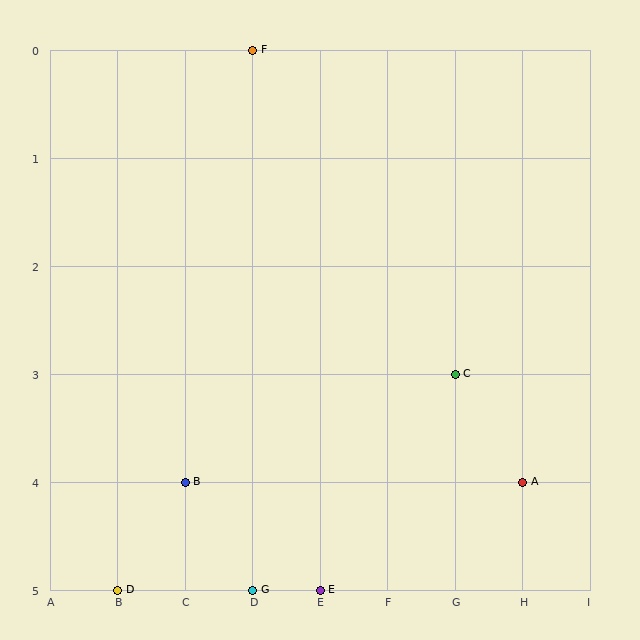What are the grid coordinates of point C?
Point C is at grid coordinates (G, 3).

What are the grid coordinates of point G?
Point G is at grid coordinates (D, 5).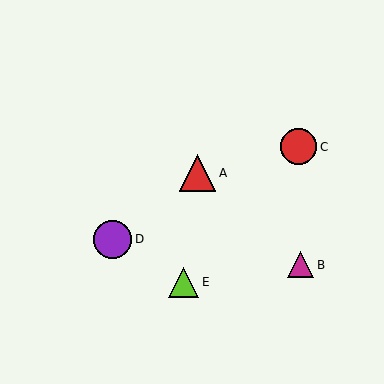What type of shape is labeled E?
Shape E is a lime triangle.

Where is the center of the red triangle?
The center of the red triangle is at (198, 173).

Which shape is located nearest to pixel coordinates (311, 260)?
The magenta triangle (labeled B) at (301, 265) is nearest to that location.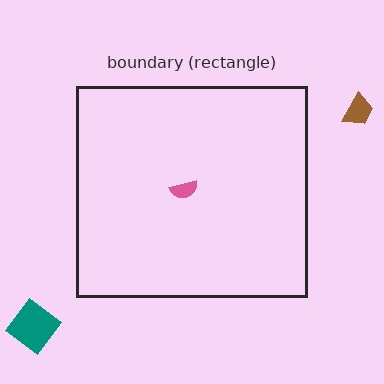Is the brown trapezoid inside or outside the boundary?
Outside.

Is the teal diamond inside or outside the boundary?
Outside.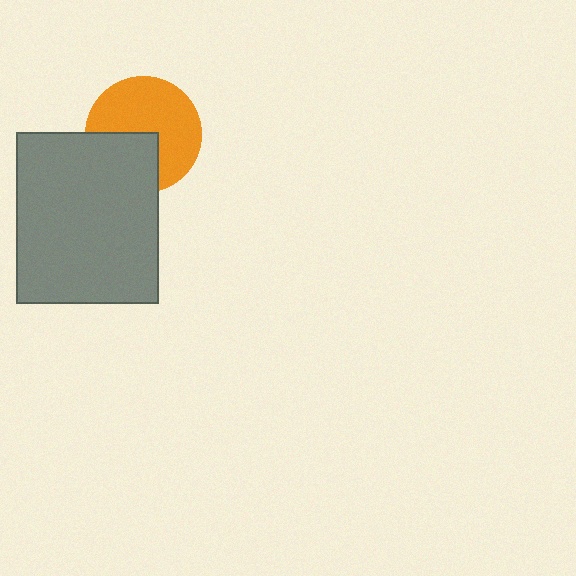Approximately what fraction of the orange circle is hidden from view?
Roughly 36% of the orange circle is hidden behind the gray rectangle.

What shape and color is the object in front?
The object in front is a gray rectangle.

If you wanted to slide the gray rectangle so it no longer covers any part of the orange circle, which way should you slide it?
Slide it toward the lower-left — that is the most direct way to separate the two shapes.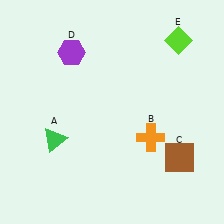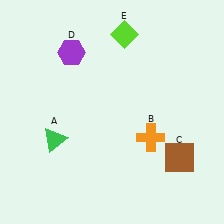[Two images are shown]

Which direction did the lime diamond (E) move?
The lime diamond (E) moved left.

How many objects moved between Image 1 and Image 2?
1 object moved between the two images.